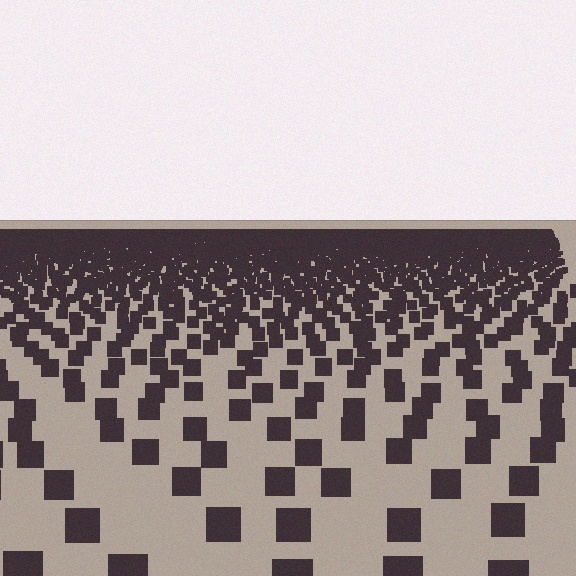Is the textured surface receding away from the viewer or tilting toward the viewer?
The surface is receding away from the viewer. Texture elements get smaller and denser toward the top.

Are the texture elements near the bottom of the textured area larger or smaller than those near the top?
Larger. Near the bottom, elements are closer to the viewer and appear at a bigger on-screen size.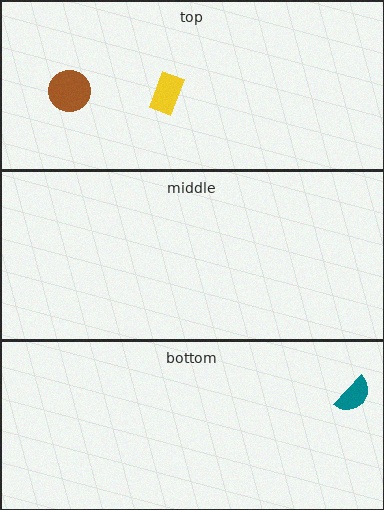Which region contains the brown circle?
The top region.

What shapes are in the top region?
The yellow rectangle, the brown circle.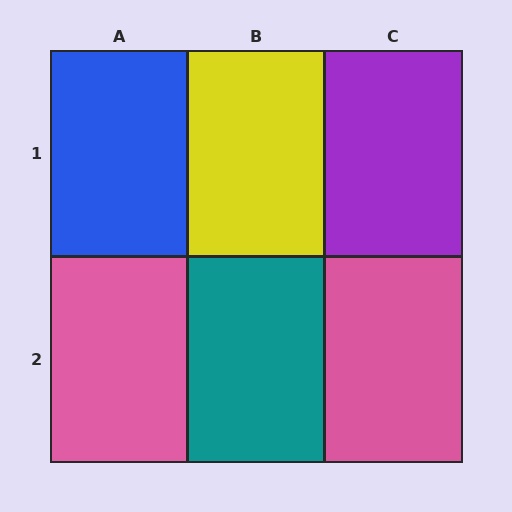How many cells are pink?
2 cells are pink.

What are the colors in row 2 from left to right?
Pink, teal, pink.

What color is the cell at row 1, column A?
Blue.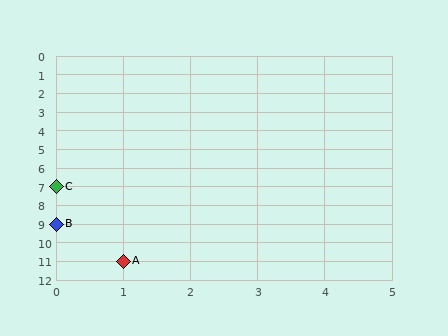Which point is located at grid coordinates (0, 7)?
Point C is at (0, 7).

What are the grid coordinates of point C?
Point C is at grid coordinates (0, 7).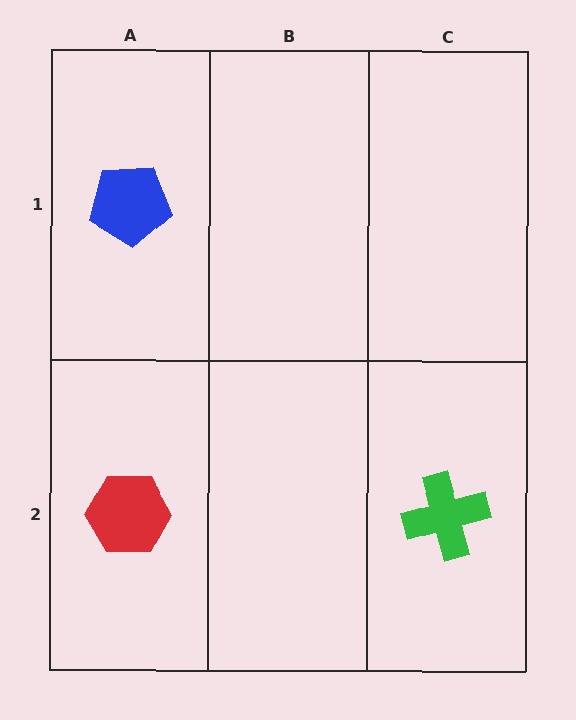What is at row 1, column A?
A blue pentagon.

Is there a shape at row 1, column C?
No, that cell is empty.